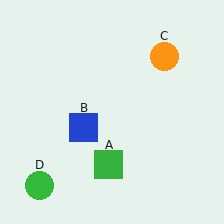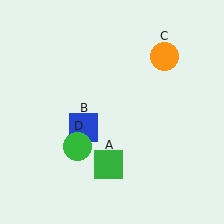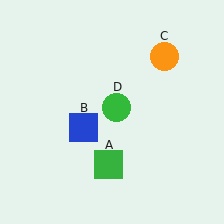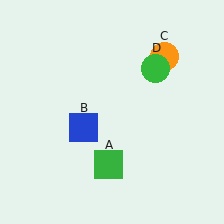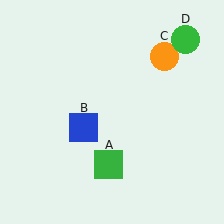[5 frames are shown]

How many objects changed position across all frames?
1 object changed position: green circle (object D).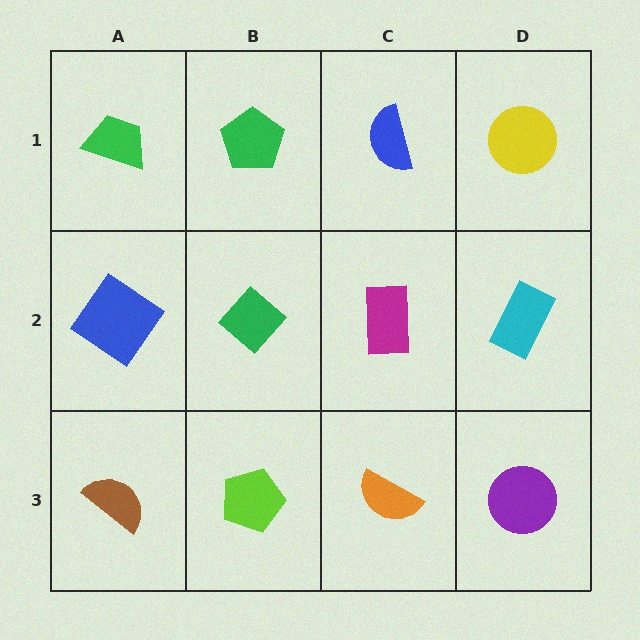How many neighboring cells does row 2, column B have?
4.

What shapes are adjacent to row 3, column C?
A magenta rectangle (row 2, column C), a lime pentagon (row 3, column B), a purple circle (row 3, column D).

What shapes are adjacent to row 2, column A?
A green trapezoid (row 1, column A), a brown semicircle (row 3, column A), a green diamond (row 2, column B).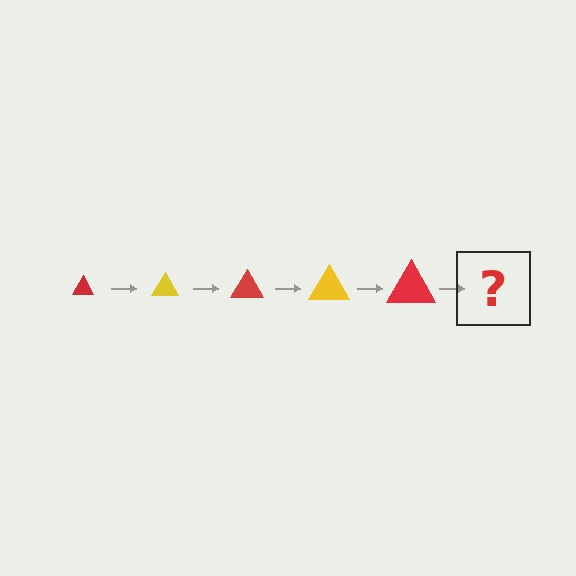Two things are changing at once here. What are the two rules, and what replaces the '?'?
The two rules are that the triangle grows larger each step and the color cycles through red and yellow. The '?' should be a yellow triangle, larger than the previous one.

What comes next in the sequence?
The next element should be a yellow triangle, larger than the previous one.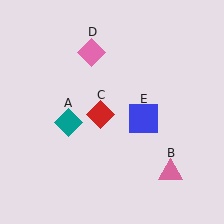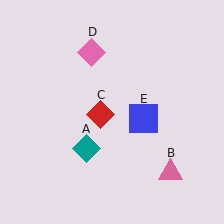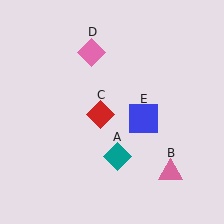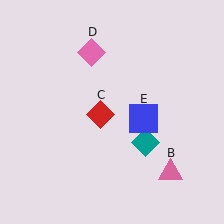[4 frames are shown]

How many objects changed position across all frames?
1 object changed position: teal diamond (object A).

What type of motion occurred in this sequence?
The teal diamond (object A) rotated counterclockwise around the center of the scene.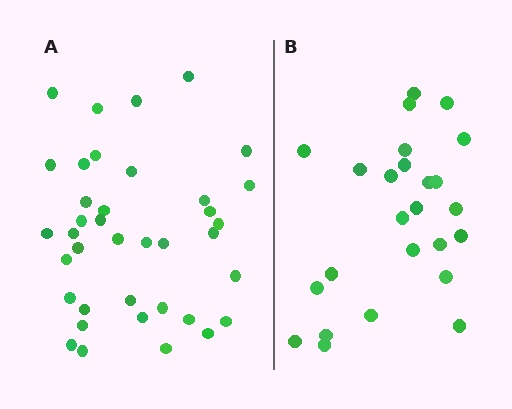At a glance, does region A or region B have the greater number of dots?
Region A (the left region) has more dots.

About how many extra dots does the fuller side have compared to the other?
Region A has approximately 15 more dots than region B.